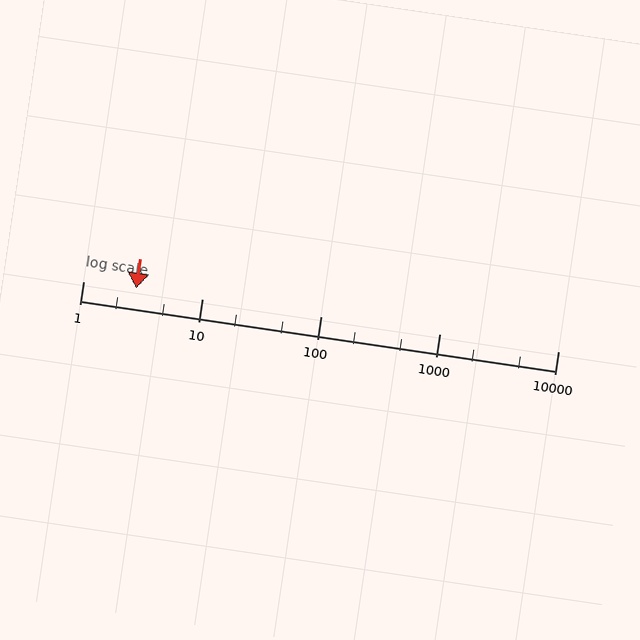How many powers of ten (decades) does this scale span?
The scale spans 4 decades, from 1 to 10000.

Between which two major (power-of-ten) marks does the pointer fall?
The pointer is between 1 and 10.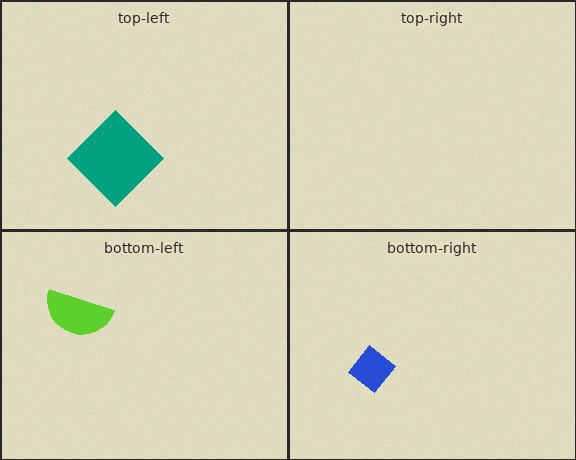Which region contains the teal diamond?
The top-left region.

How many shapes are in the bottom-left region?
1.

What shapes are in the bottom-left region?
The lime semicircle.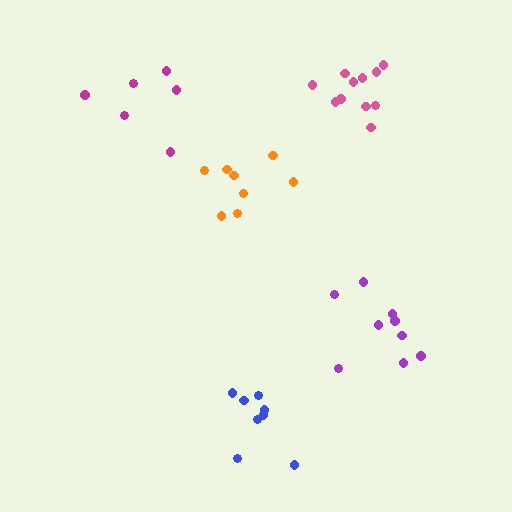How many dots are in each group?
Group 1: 8 dots, Group 2: 11 dots, Group 3: 9 dots, Group 4: 6 dots, Group 5: 8 dots (42 total).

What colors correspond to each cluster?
The clusters are colored: orange, pink, purple, magenta, blue.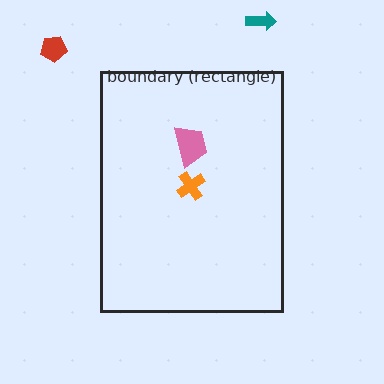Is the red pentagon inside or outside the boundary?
Outside.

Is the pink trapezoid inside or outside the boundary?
Inside.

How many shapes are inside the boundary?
2 inside, 2 outside.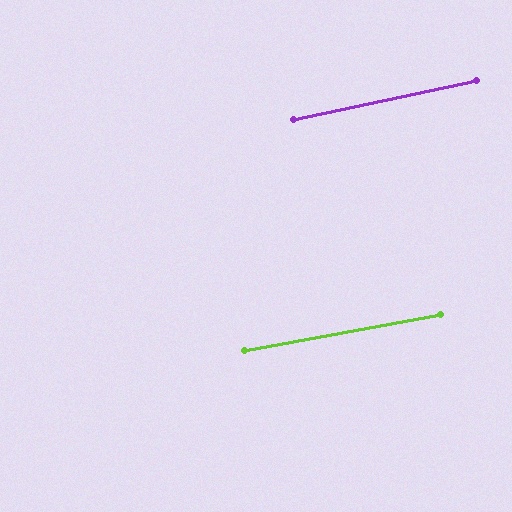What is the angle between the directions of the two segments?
Approximately 2 degrees.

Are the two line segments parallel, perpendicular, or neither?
Parallel — their directions differ by only 1.8°.